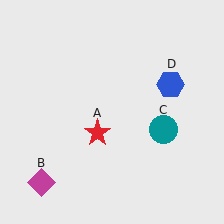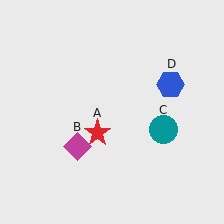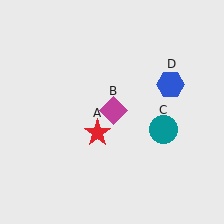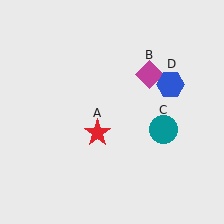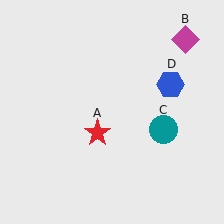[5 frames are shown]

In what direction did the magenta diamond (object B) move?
The magenta diamond (object B) moved up and to the right.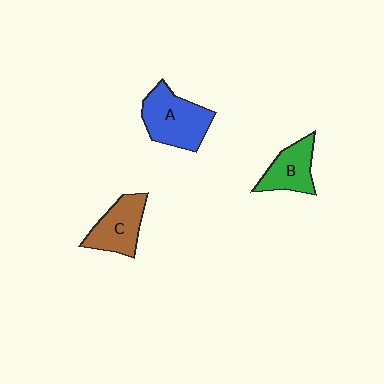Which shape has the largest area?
Shape A (blue).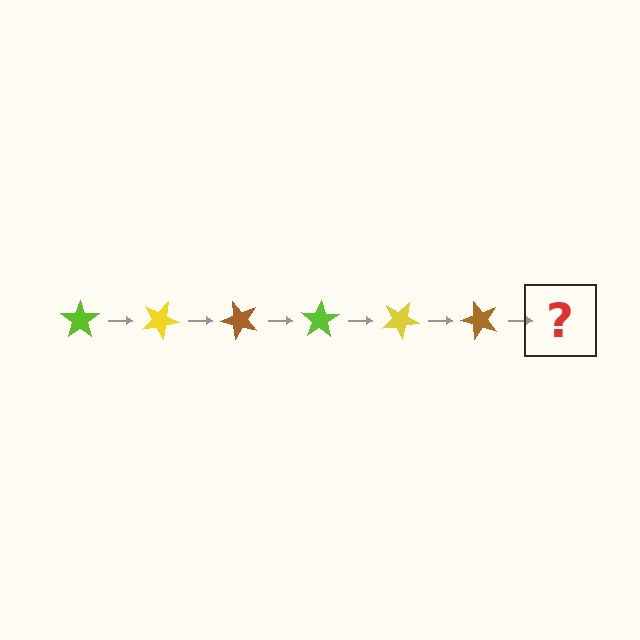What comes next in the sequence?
The next element should be a lime star, rotated 150 degrees from the start.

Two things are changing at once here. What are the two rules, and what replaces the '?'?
The two rules are that it rotates 25 degrees each step and the color cycles through lime, yellow, and brown. The '?' should be a lime star, rotated 150 degrees from the start.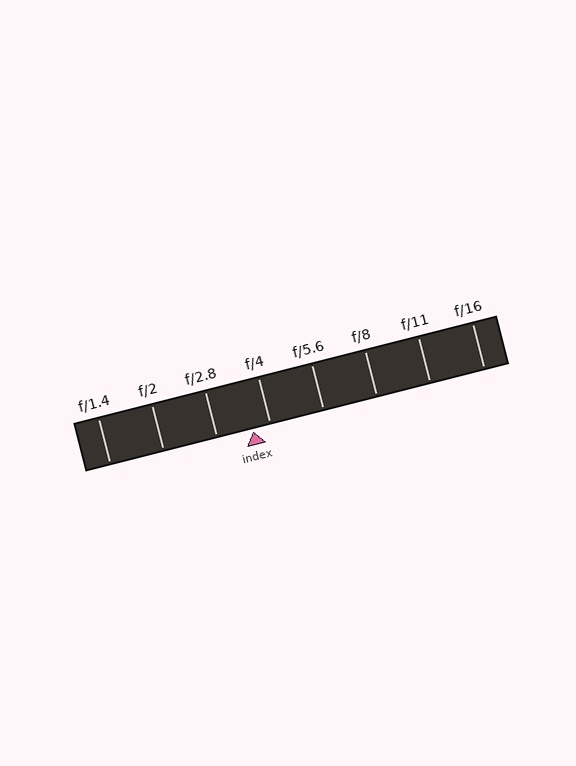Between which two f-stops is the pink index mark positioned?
The index mark is between f/2.8 and f/4.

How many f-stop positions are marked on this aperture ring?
There are 8 f-stop positions marked.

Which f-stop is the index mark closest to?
The index mark is closest to f/4.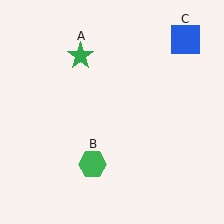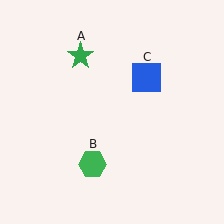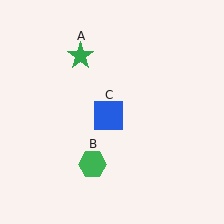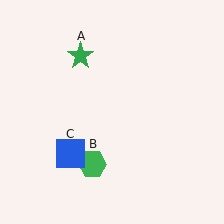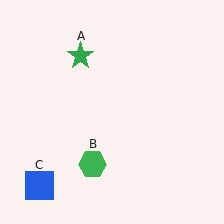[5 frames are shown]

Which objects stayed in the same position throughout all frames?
Green star (object A) and green hexagon (object B) remained stationary.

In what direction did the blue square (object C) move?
The blue square (object C) moved down and to the left.